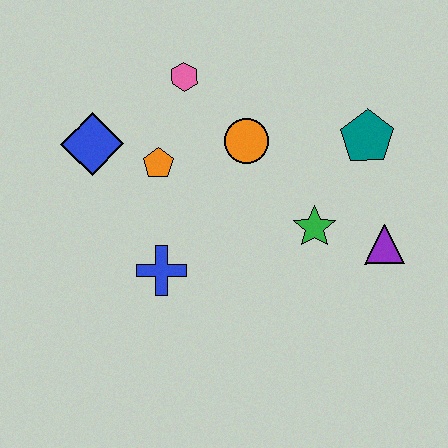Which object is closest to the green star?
The purple triangle is closest to the green star.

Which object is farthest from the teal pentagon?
The blue diamond is farthest from the teal pentagon.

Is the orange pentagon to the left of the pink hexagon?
Yes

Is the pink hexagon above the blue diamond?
Yes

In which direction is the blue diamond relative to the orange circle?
The blue diamond is to the left of the orange circle.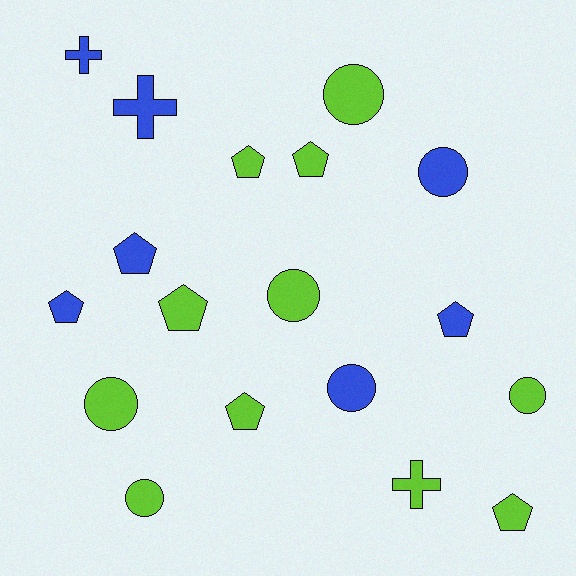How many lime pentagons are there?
There are 5 lime pentagons.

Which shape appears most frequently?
Pentagon, with 8 objects.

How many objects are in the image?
There are 18 objects.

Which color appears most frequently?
Lime, with 11 objects.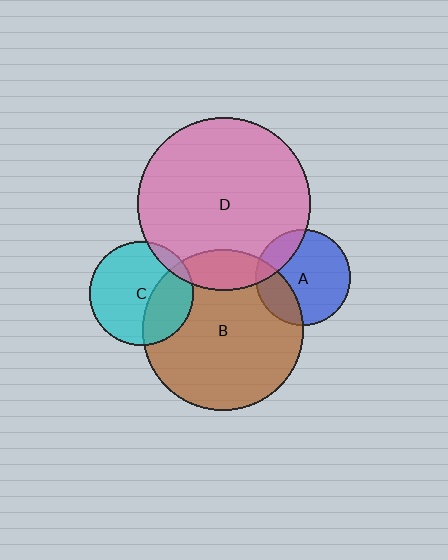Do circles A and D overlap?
Yes.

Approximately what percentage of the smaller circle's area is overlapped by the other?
Approximately 20%.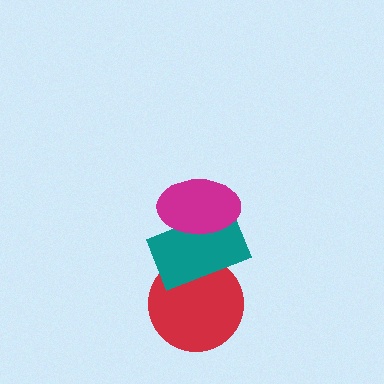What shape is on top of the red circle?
The teal rectangle is on top of the red circle.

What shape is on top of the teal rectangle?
The magenta ellipse is on top of the teal rectangle.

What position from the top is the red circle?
The red circle is 3rd from the top.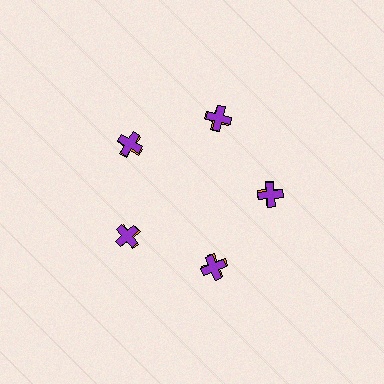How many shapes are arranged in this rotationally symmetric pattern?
There are 10 shapes, arranged in 5 groups of 2.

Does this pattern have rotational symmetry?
Yes, this pattern has 5-fold rotational symmetry. It looks the same after rotating 72 degrees around the center.